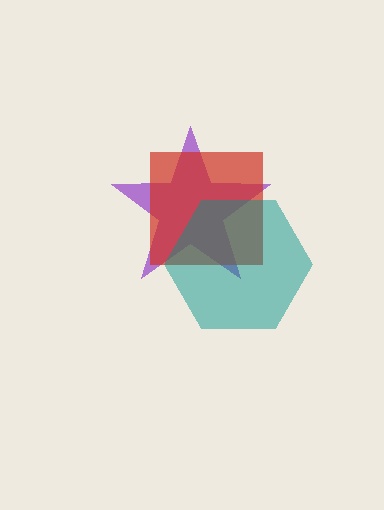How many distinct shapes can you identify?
There are 3 distinct shapes: a purple star, a red square, a teal hexagon.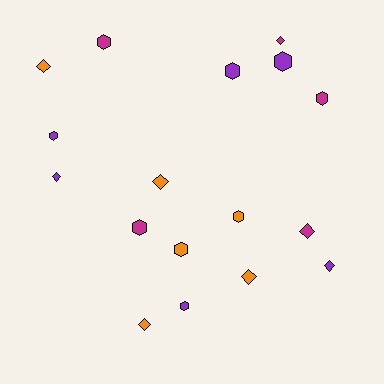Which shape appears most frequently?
Hexagon, with 9 objects.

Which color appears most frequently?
Purple, with 6 objects.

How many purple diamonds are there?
There are 2 purple diamonds.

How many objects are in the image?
There are 17 objects.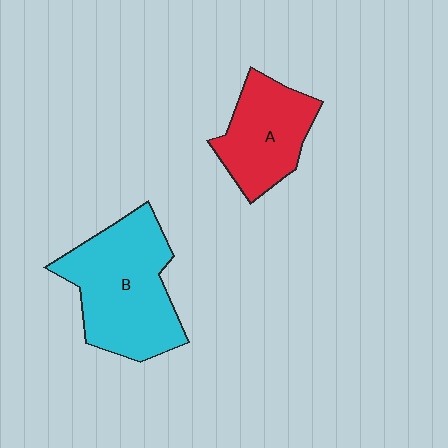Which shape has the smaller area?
Shape A (red).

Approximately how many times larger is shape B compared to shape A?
Approximately 1.5 times.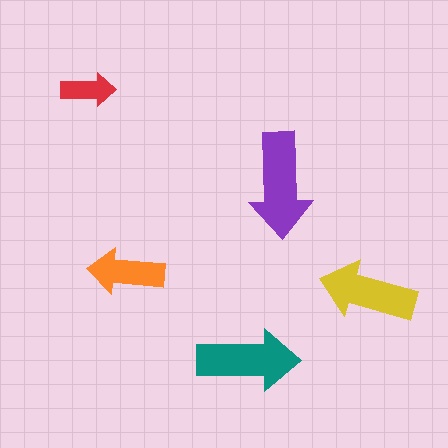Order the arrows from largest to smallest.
the purple one, the teal one, the yellow one, the orange one, the red one.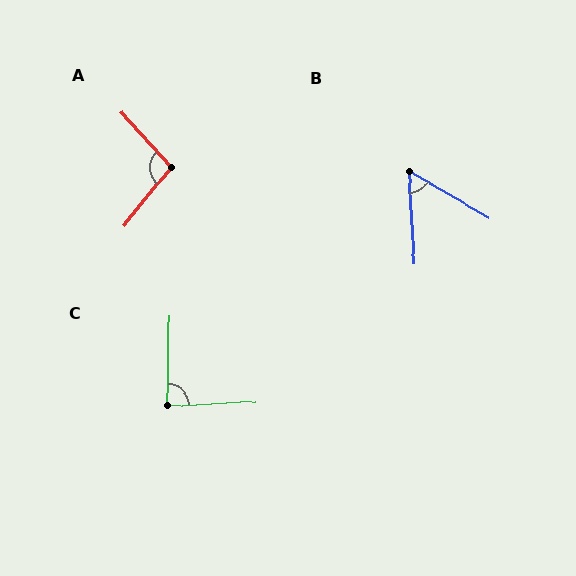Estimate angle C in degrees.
Approximately 86 degrees.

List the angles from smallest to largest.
B (57°), C (86°), A (99°).